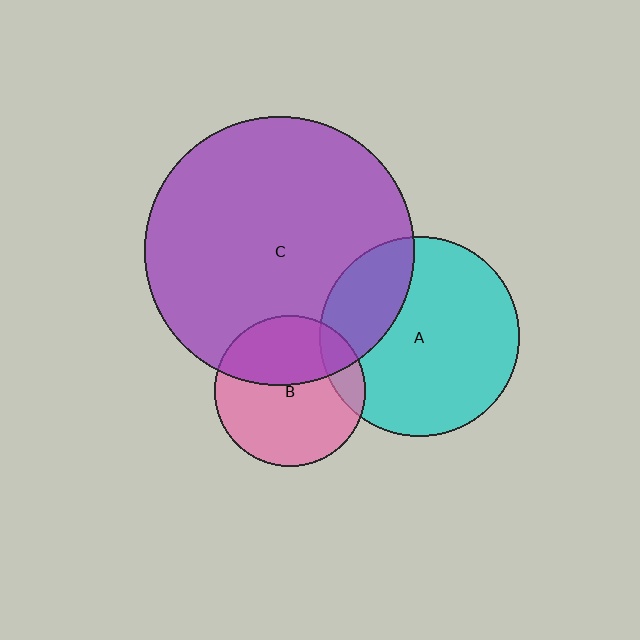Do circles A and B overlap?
Yes.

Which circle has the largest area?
Circle C (purple).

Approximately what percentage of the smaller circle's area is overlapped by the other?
Approximately 15%.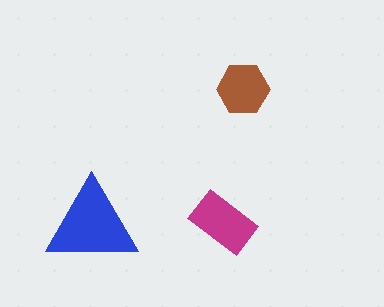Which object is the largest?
The blue triangle.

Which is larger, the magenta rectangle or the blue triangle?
The blue triangle.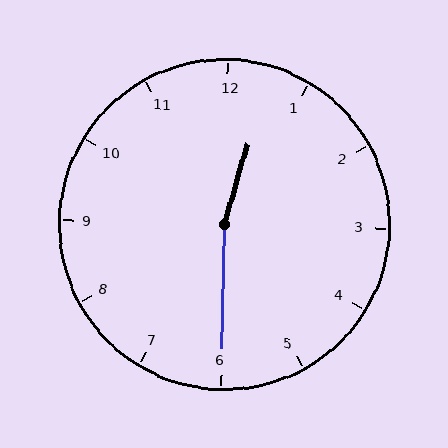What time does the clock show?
12:30.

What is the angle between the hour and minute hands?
Approximately 165 degrees.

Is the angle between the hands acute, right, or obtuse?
It is obtuse.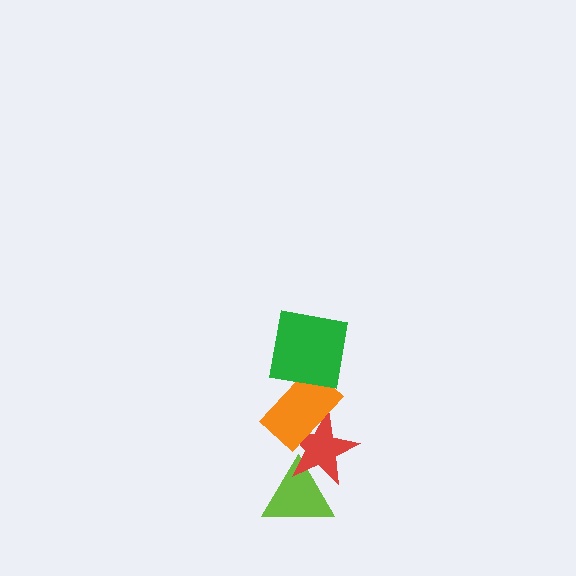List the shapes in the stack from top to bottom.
From top to bottom: the green square, the orange rectangle, the red star, the lime triangle.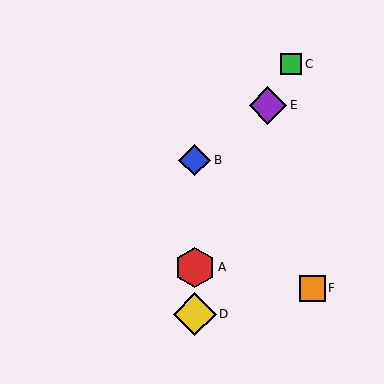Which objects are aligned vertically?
Objects A, B, D are aligned vertically.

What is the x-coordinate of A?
Object A is at x≈195.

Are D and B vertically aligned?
Yes, both are at x≈195.